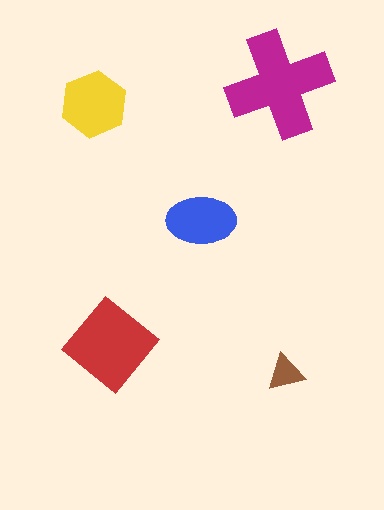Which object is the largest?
The magenta cross.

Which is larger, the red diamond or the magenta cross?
The magenta cross.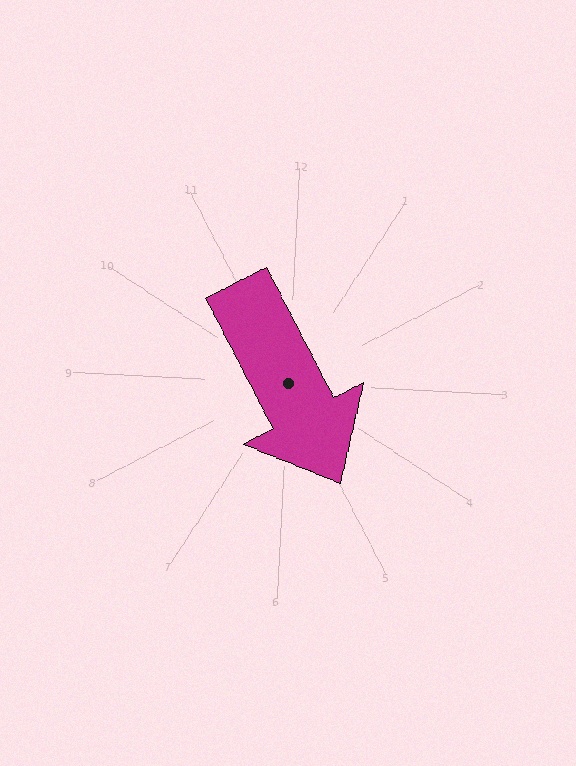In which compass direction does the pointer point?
Southeast.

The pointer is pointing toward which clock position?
Roughly 5 o'clock.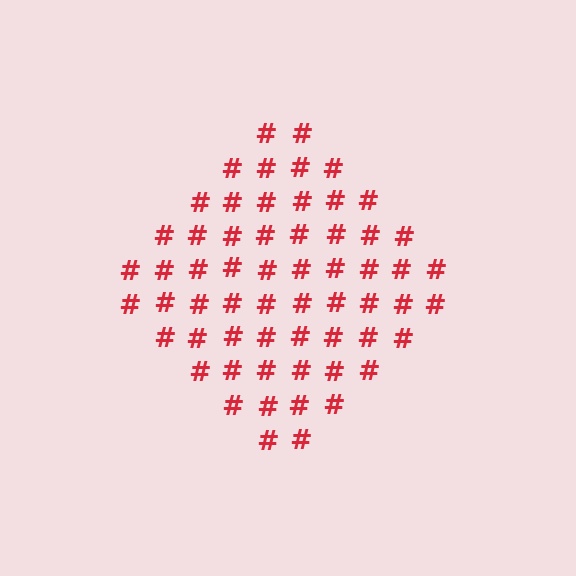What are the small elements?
The small elements are hash symbols.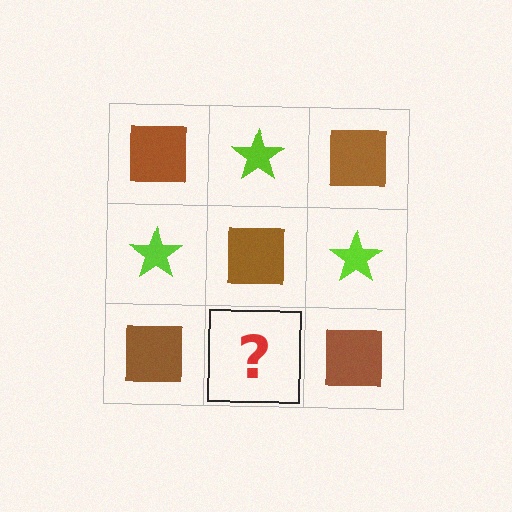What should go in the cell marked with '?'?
The missing cell should contain a lime star.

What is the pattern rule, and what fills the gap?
The rule is that it alternates brown square and lime star in a checkerboard pattern. The gap should be filled with a lime star.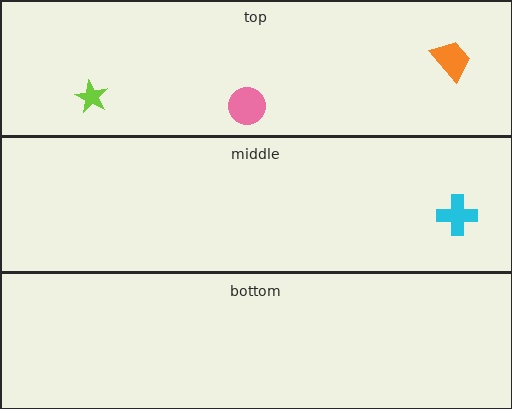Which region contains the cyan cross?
The middle region.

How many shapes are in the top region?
3.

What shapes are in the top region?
The lime star, the orange trapezoid, the pink circle.